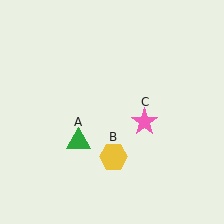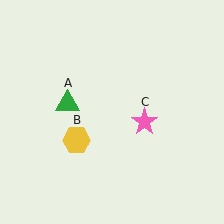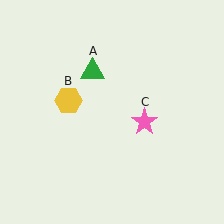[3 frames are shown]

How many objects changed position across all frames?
2 objects changed position: green triangle (object A), yellow hexagon (object B).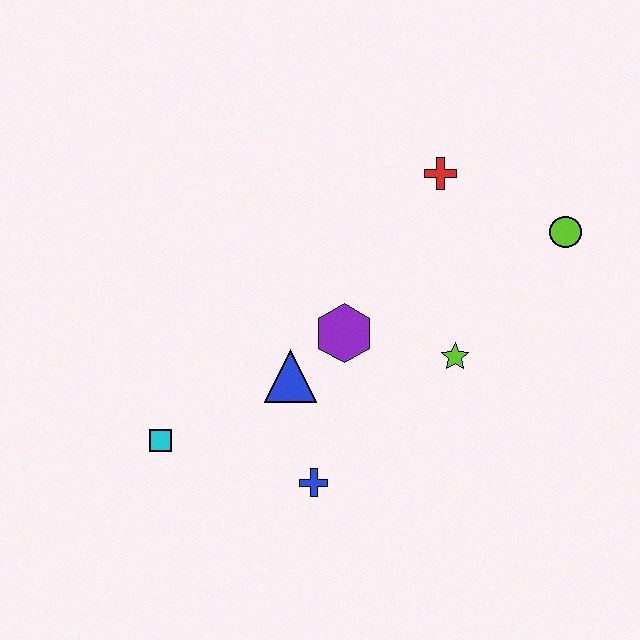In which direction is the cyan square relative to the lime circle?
The cyan square is to the left of the lime circle.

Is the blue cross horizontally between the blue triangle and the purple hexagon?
Yes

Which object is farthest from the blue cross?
The lime circle is farthest from the blue cross.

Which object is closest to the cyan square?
The blue triangle is closest to the cyan square.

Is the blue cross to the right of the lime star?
No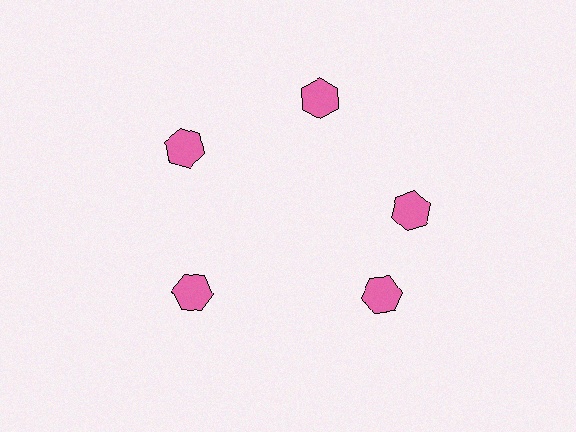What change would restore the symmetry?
The symmetry would be restored by rotating it back into even spacing with its neighbors so that all 5 hexagons sit at equal angles and equal distance from the center.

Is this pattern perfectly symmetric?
No. The 5 pink hexagons are arranged in a ring, but one element near the 5 o'clock position is rotated out of alignment along the ring, breaking the 5-fold rotational symmetry.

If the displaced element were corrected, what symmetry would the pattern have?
It would have 5-fold rotational symmetry — the pattern would map onto itself every 72 degrees.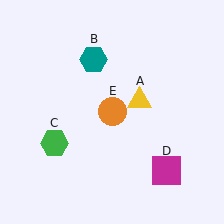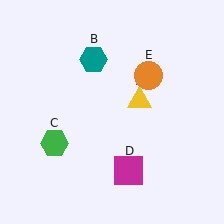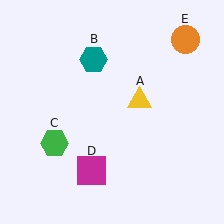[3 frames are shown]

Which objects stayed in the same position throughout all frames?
Yellow triangle (object A) and teal hexagon (object B) and green hexagon (object C) remained stationary.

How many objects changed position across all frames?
2 objects changed position: magenta square (object D), orange circle (object E).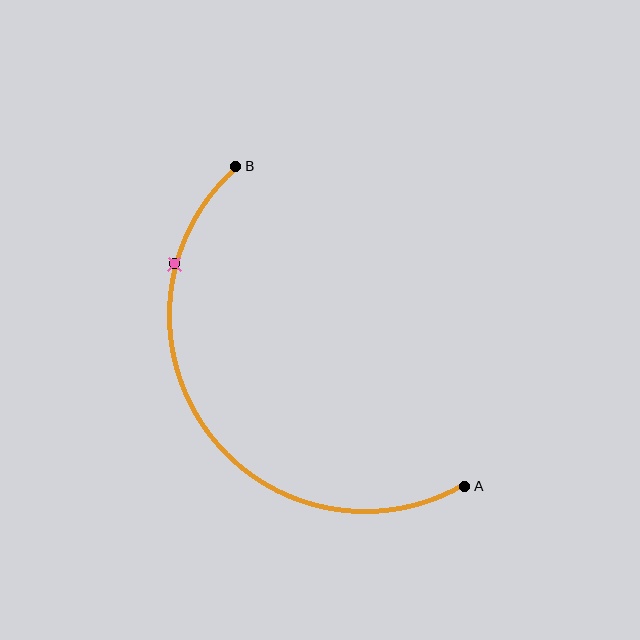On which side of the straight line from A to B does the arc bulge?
The arc bulges below and to the left of the straight line connecting A and B.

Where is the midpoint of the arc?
The arc midpoint is the point on the curve farthest from the straight line joining A and B. It sits below and to the left of that line.